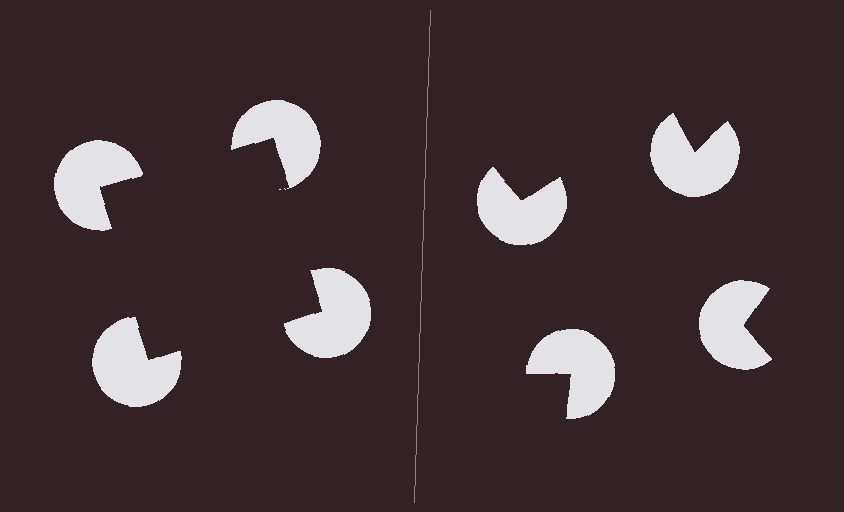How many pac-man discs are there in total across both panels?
8 — 4 on each side.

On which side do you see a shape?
An illusory square appears on the left side. On the right side the wedge cuts are rotated, so no coherent shape forms.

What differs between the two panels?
The pac-man discs are positioned identically on both sides; only the wedge orientations differ. On the left they align to a square; on the right they are misaligned.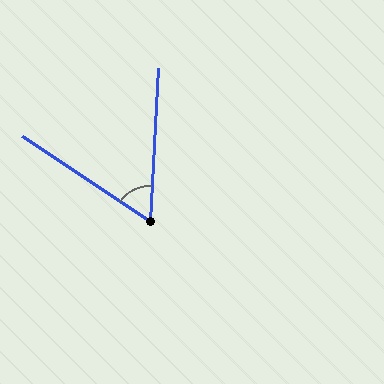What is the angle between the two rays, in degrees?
Approximately 60 degrees.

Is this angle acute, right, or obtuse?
It is acute.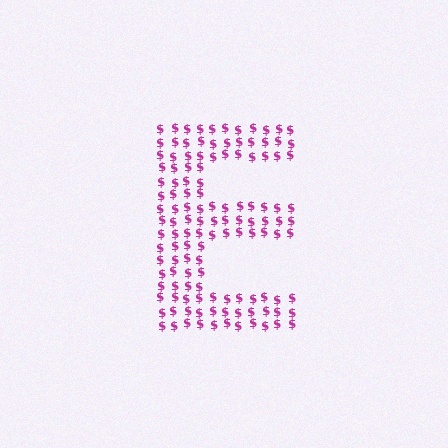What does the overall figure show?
The overall figure shows the letter E.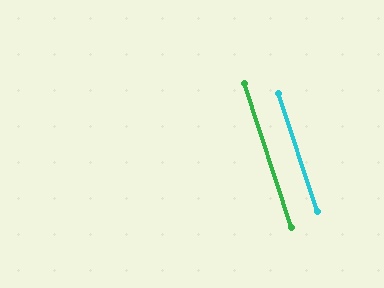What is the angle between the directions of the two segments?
Approximately 0 degrees.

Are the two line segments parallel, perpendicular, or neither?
Parallel — their directions differ by only 0.3°.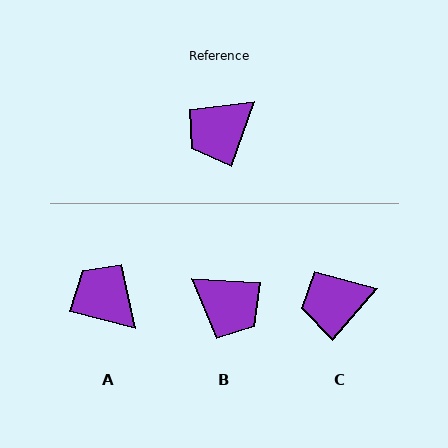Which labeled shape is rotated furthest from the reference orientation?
B, about 106 degrees away.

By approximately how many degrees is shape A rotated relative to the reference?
Approximately 84 degrees clockwise.